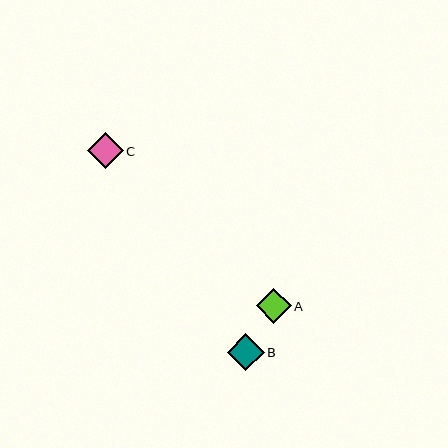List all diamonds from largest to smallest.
From largest to smallest: B, C, A.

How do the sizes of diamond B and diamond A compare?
Diamond B and diamond A are approximately the same size.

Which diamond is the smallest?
Diamond A is the smallest with a size of approximately 35 pixels.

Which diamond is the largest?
Diamond B is the largest with a size of approximately 37 pixels.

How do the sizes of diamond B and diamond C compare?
Diamond B and diamond C are approximately the same size.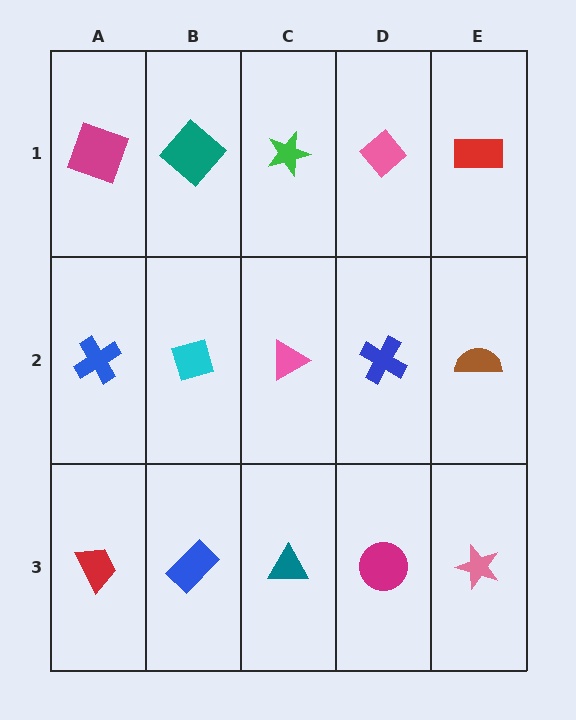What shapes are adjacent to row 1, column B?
A cyan diamond (row 2, column B), a magenta square (row 1, column A), a green star (row 1, column C).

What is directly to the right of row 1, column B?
A green star.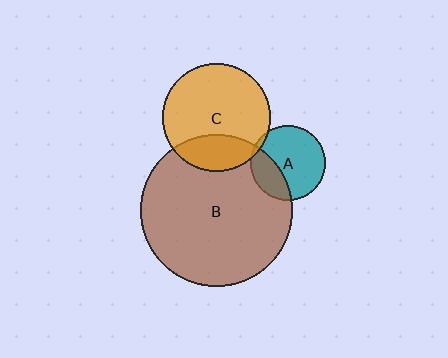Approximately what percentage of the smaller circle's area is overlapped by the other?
Approximately 5%.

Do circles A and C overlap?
Yes.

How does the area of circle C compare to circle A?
Approximately 2.1 times.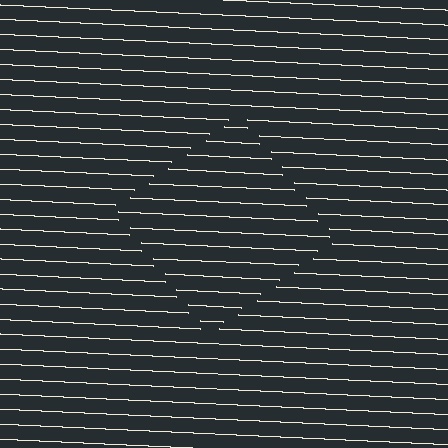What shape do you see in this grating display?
An illusory square. The interior of the shape contains the same grating, shifted by half a period — the contour is defined by the phase discontinuity where line-ends from the inner and outer gratings abut.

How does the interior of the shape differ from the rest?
The interior of the shape contains the same grating, shifted by half a period — the contour is defined by the phase discontinuity where line-ends from the inner and outer gratings abut.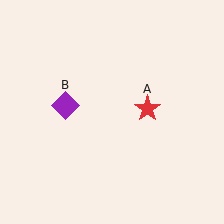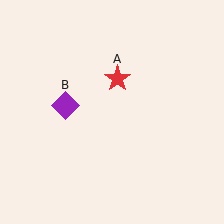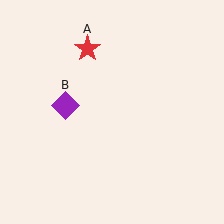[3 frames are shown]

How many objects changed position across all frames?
1 object changed position: red star (object A).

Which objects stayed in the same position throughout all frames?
Purple diamond (object B) remained stationary.